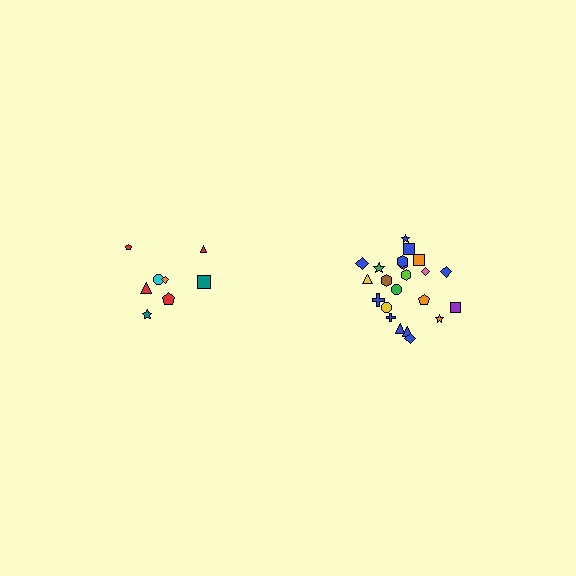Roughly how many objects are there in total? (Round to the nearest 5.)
Roughly 30 objects in total.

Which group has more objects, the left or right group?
The right group.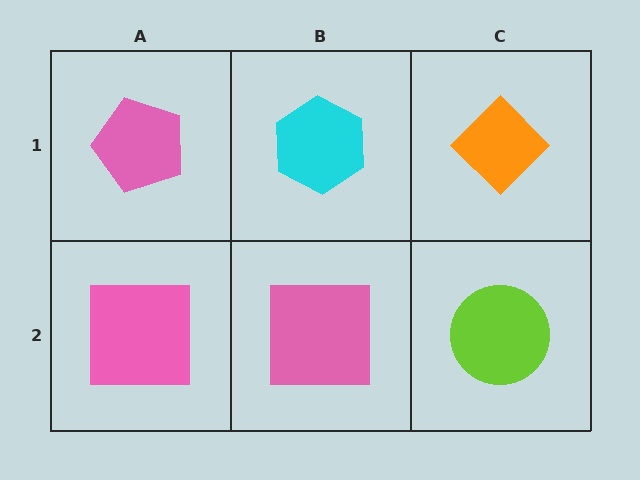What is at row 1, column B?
A cyan hexagon.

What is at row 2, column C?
A lime circle.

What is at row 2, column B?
A pink square.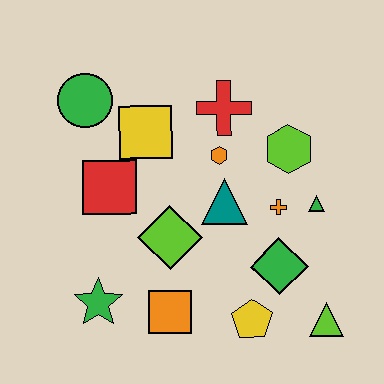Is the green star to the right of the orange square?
No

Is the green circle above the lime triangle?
Yes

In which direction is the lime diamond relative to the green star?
The lime diamond is to the right of the green star.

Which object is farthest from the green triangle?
The green circle is farthest from the green triangle.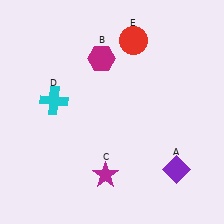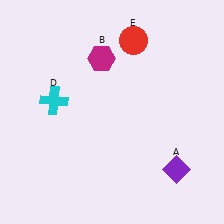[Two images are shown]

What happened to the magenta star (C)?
The magenta star (C) was removed in Image 2. It was in the bottom-left area of Image 1.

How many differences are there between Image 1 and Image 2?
There is 1 difference between the two images.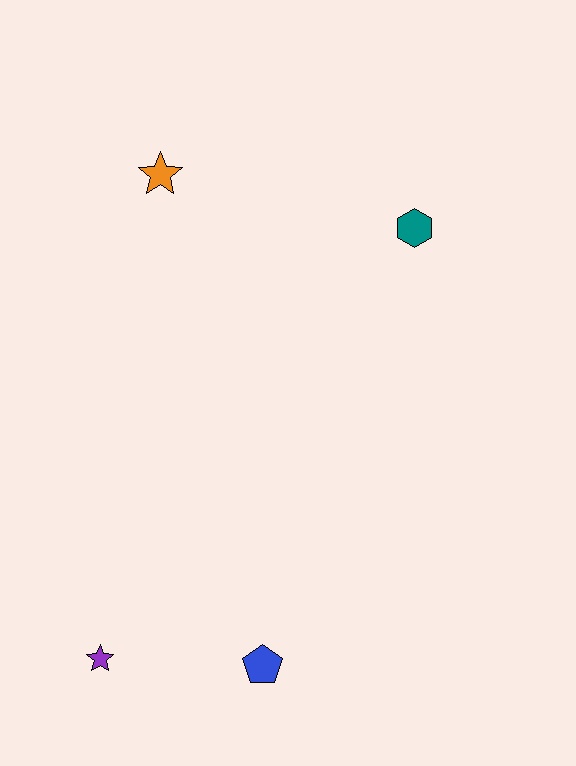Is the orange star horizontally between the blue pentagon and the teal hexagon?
No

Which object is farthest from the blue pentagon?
The orange star is farthest from the blue pentagon.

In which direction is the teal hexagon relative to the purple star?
The teal hexagon is above the purple star.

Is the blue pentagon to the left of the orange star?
No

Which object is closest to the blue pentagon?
The purple star is closest to the blue pentagon.